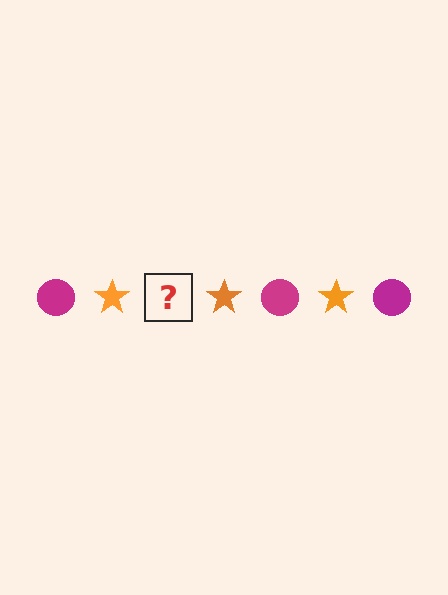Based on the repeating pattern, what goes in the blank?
The blank should be a magenta circle.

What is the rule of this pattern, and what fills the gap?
The rule is that the pattern alternates between magenta circle and orange star. The gap should be filled with a magenta circle.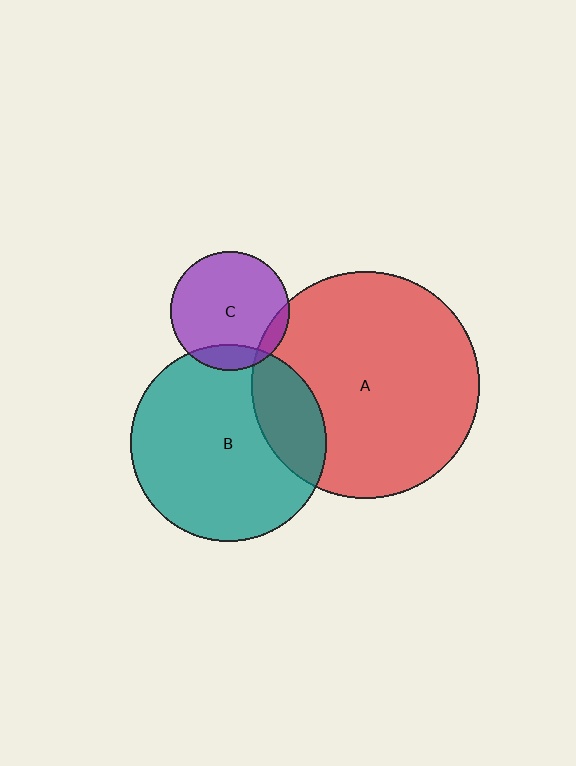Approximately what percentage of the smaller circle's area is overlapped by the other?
Approximately 15%.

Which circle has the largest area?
Circle A (red).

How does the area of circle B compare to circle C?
Approximately 2.7 times.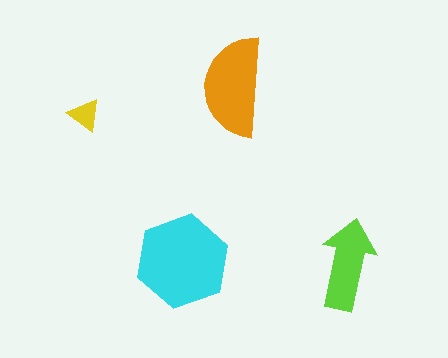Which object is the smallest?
The yellow triangle.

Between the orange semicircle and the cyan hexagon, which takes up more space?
The cyan hexagon.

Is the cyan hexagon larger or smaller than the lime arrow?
Larger.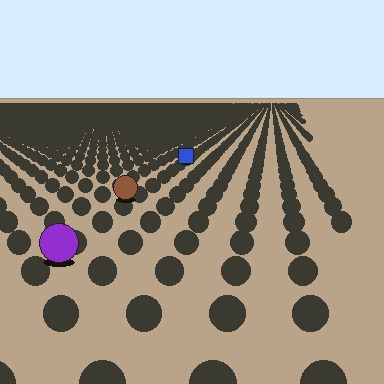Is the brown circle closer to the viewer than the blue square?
Yes. The brown circle is closer — you can tell from the texture gradient: the ground texture is coarser near it.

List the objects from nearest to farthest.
From nearest to farthest: the purple circle, the brown circle, the blue square.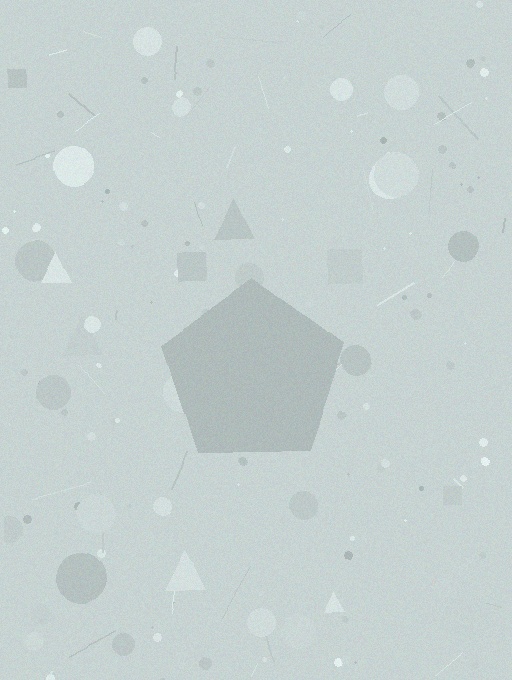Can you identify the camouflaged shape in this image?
The camouflaged shape is a pentagon.